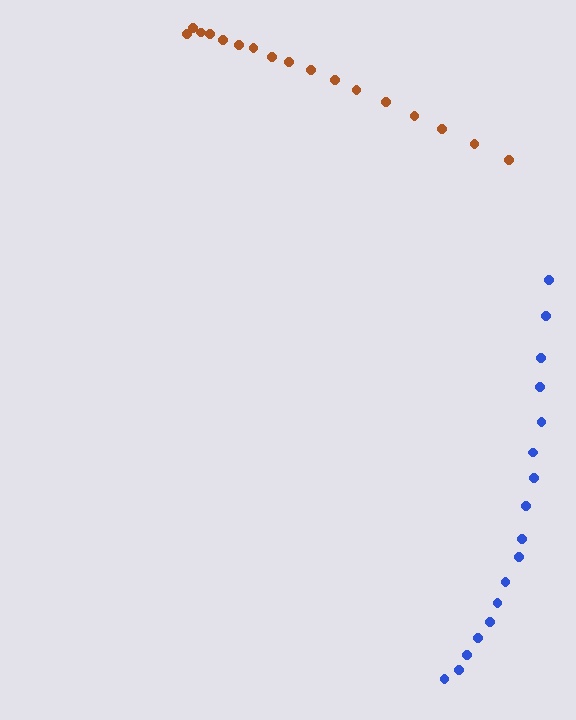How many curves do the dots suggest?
There are 2 distinct paths.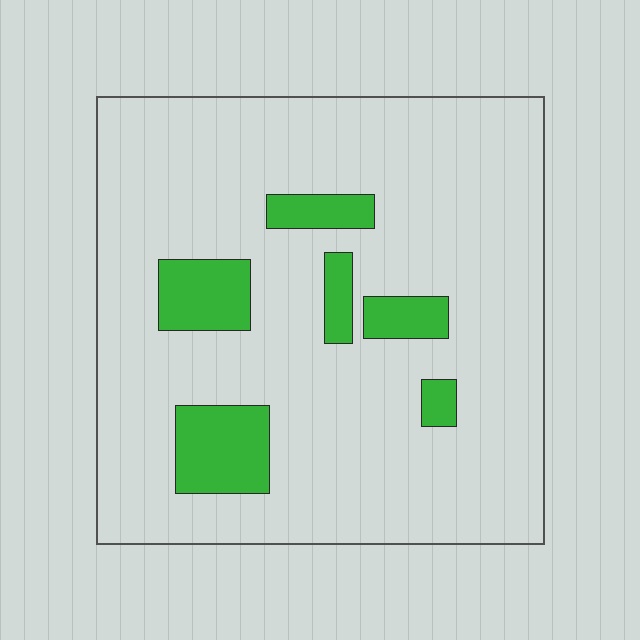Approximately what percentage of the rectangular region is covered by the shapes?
Approximately 15%.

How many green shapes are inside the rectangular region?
6.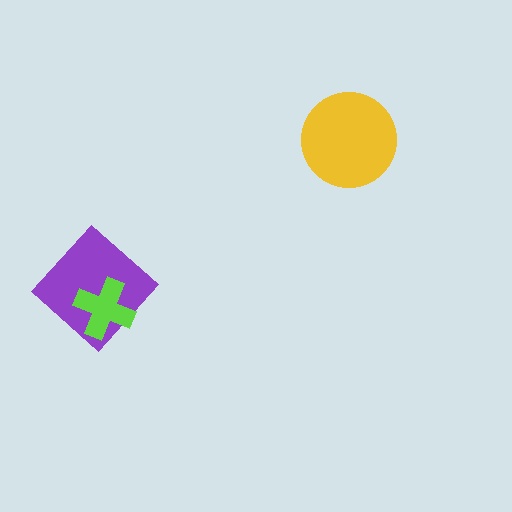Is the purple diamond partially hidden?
Yes, it is partially covered by another shape.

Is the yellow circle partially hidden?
No, no other shape covers it.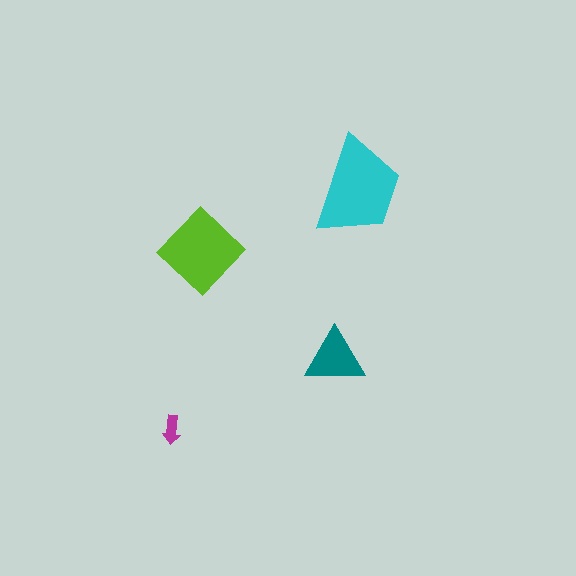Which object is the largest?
The cyan trapezoid.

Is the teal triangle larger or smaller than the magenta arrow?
Larger.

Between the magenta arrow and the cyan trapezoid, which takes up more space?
The cyan trapezoid.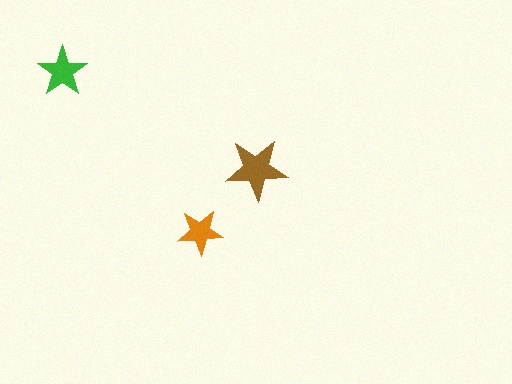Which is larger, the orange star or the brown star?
The brown one.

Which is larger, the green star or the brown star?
The brown one.